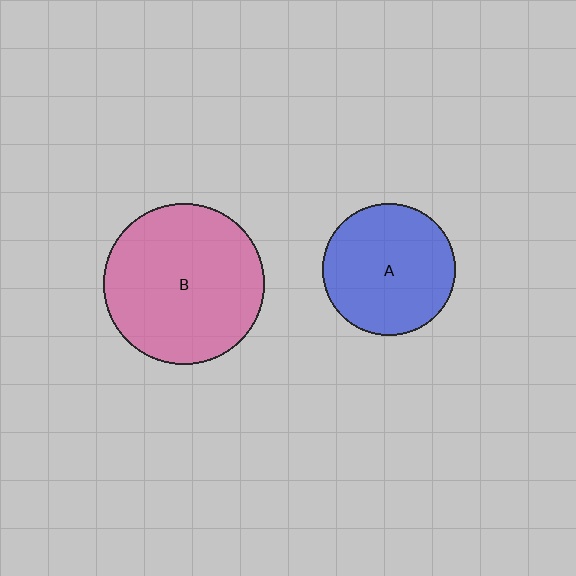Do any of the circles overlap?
No, none of the circles overlap.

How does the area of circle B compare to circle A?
Approximately 1.5 times.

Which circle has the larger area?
Circle B (pink).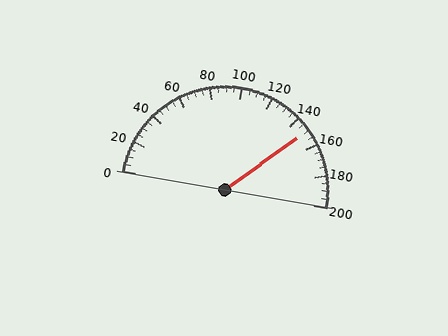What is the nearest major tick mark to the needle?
The nearest major tick mark is 160.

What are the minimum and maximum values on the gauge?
The gauge ranges from 0 to 200.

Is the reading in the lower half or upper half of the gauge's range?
The reading is in the upper half of the range (0 to 200).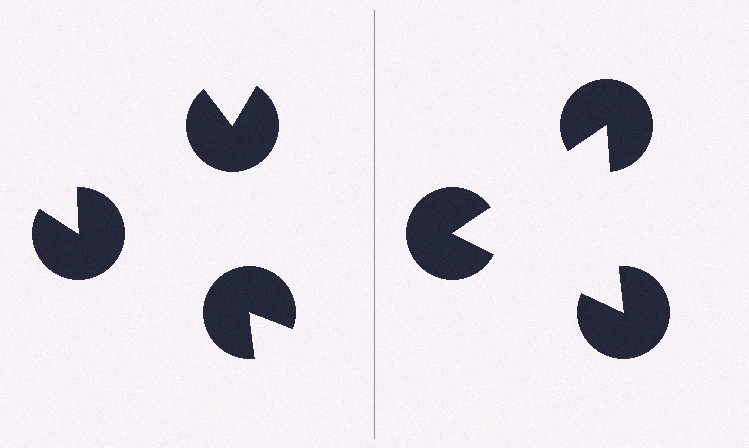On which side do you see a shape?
An illusory triangle appears on the right side. On the left side the wedge cuts are rotated, so no coherent shape forms.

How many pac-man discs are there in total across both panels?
6 — 3 on each side.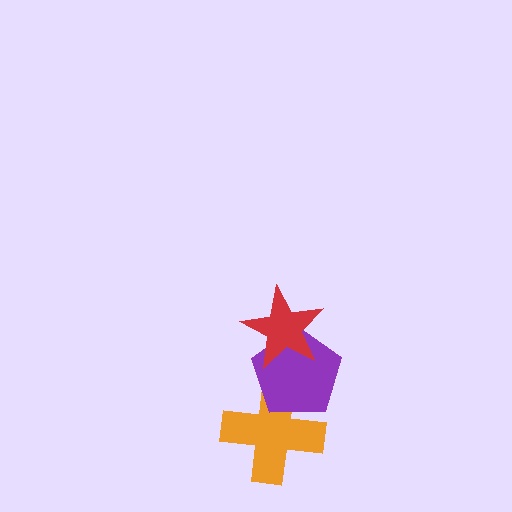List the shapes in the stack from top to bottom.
From top to bottom: the red star, the purple pentagon, the orange cross.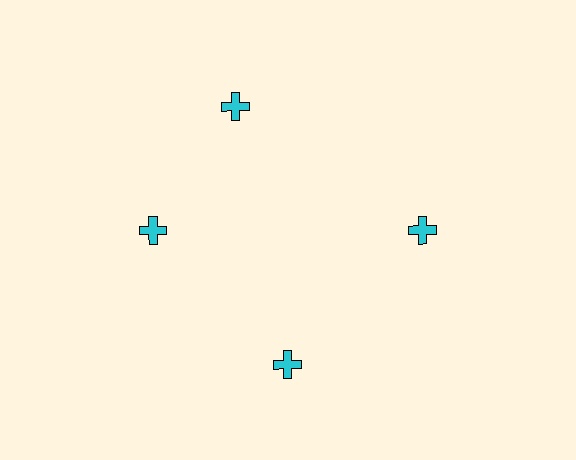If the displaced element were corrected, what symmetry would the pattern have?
It would have 4-fold rotational symmetry — the pattern would map onto itself every 90 degrees.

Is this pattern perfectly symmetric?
No. The 4 cyan crosses are arranged in a ring, but one element near the 12 o'clock position is rotated out of alignment along the ring, breaking the 4-fold rotational symmetry.